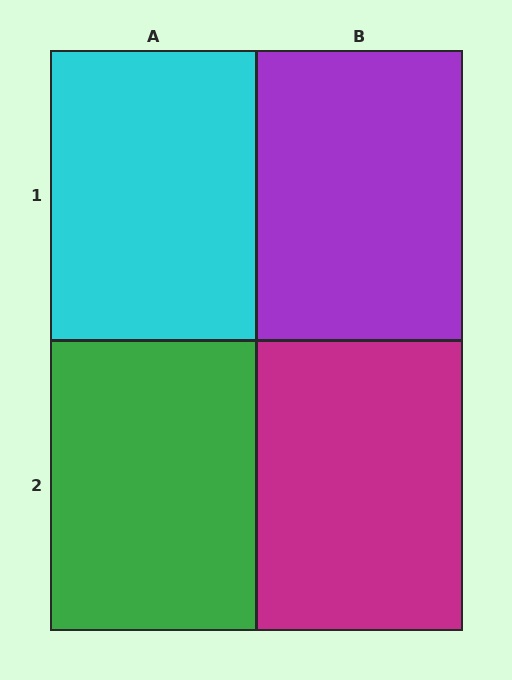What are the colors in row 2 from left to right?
Green, magenta.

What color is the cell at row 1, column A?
Cyan.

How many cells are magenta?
1 cell is magenta.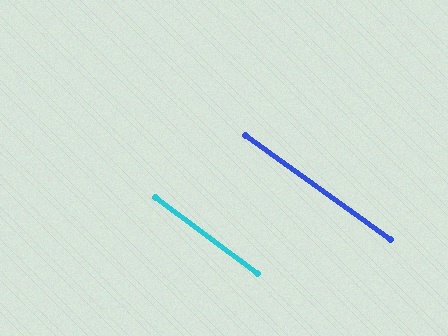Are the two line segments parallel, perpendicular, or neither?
Parallel — their directions differ by only 1.0°.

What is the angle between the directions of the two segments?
Approximately 1 degree.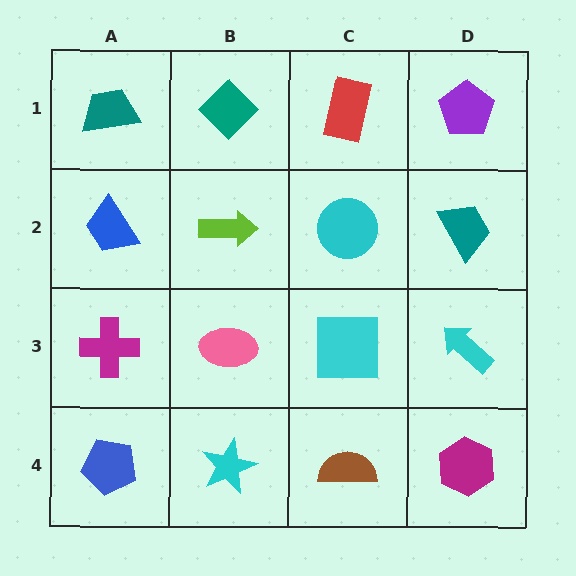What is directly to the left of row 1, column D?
A red rectangle.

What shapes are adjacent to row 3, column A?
A blue trapezoid (row 2, column A), a blue pentagon (row 4, column A), a pink ellipse (row 3, column B).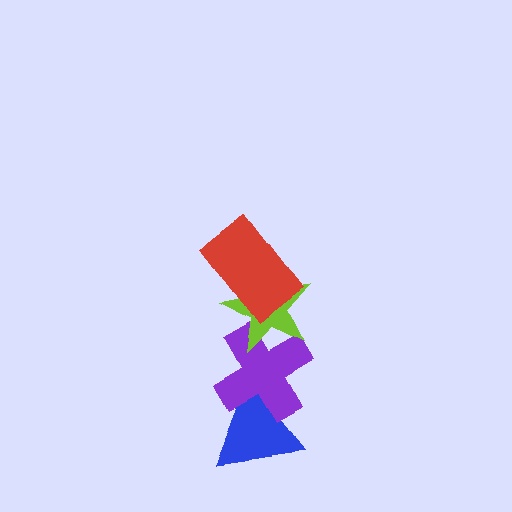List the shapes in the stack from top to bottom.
From top to bottom: the red rectangle, the lime star, the purple cross, the blue triangle.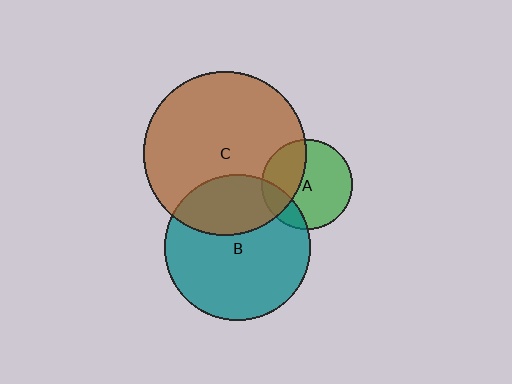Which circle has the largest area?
Circle C (brown).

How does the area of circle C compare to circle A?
Approximately 3.3 times.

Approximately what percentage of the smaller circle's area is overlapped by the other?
Approximately 30%.